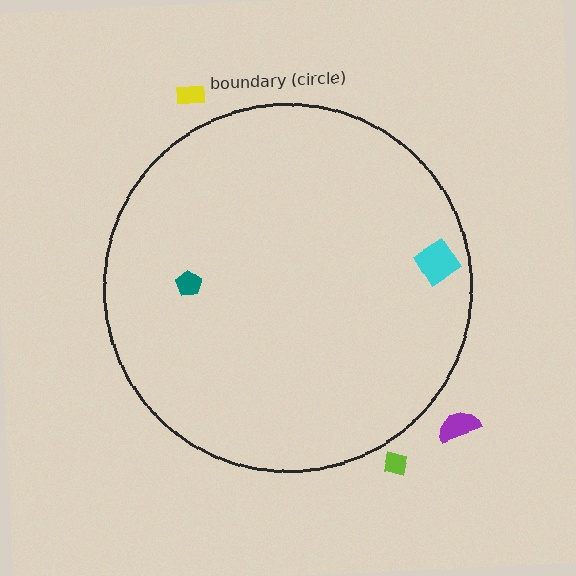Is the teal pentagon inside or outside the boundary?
Inside.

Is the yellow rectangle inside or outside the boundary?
Outside.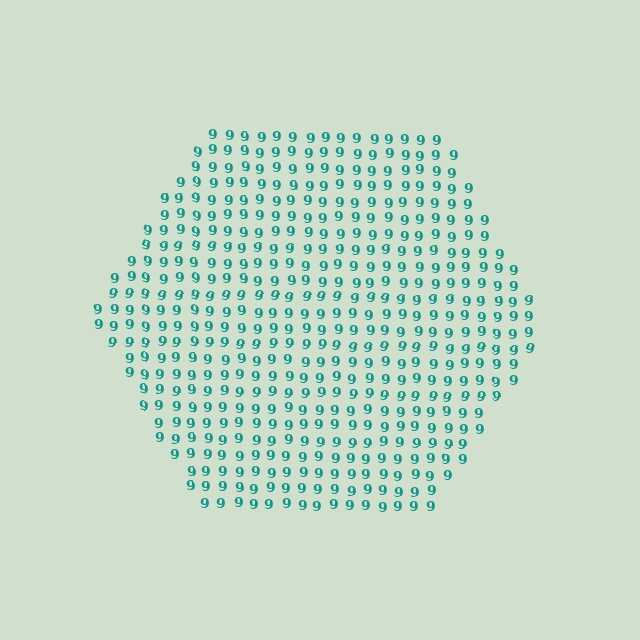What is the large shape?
The large shape is a hexagon.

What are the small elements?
The small elements are digit 9's.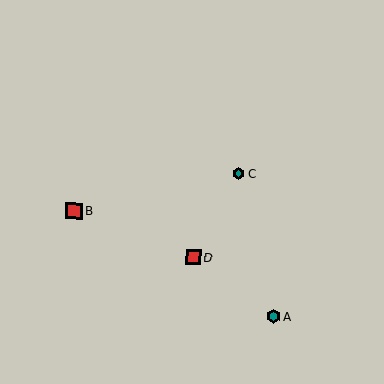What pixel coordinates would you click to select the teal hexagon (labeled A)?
Click at (274, 317) to select the teal hexagon A.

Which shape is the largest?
The red square (labeled B) is the largest.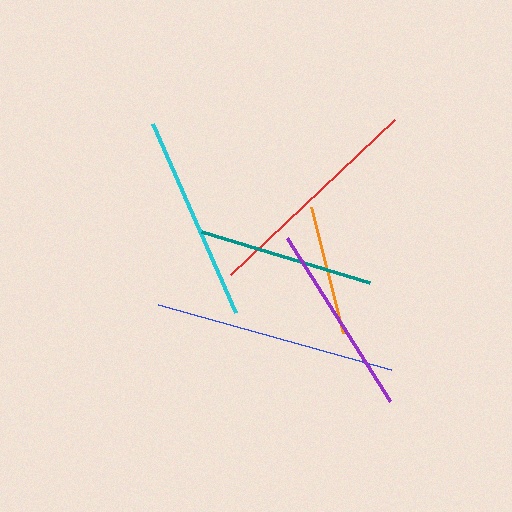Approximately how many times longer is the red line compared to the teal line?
The red line is approximately 1.3 times the length of the teal line.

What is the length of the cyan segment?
The cyan segment is approximately 206 pixels long.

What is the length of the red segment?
The red segment is approximately 226 pixels long.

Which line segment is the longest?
The blue line is the longest at approximately 242 pixels.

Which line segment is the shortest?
The orange line is the shortest at approximately 130 pixels.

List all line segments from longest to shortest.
From longest to shortest: blue, red, cyan, purple, teal, orange.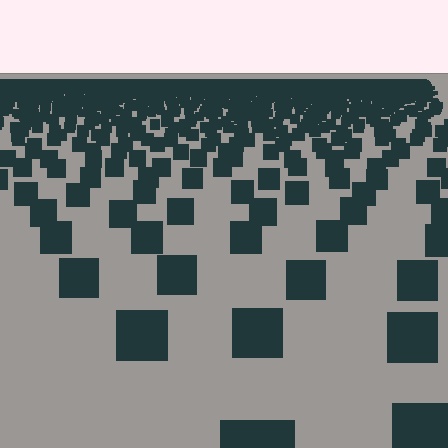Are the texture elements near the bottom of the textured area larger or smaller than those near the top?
Larger. Near the bottom, elements are closer to the viewer and appear at a bigger on-screen size.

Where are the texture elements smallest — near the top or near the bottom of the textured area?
Near the top.